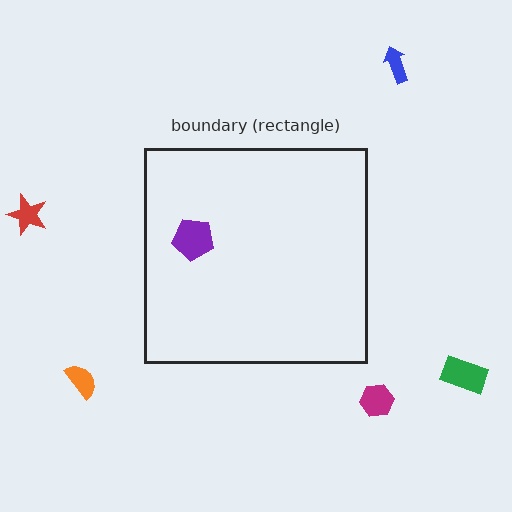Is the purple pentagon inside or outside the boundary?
Inside.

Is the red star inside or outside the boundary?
Outside.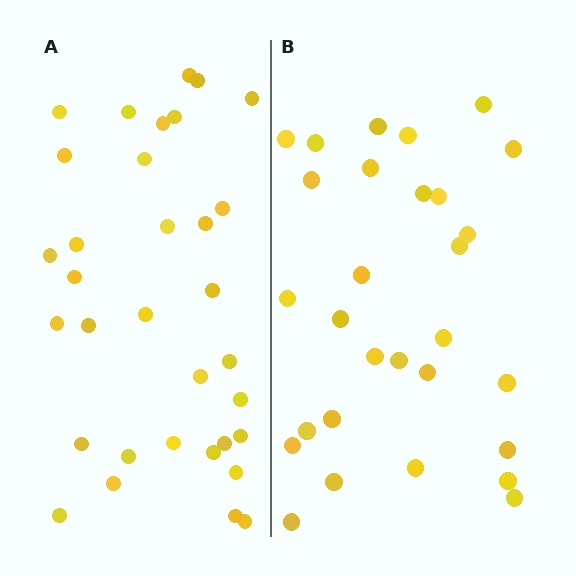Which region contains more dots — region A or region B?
Region A (the left region) has more dots.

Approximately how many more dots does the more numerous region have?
Region A has about 4 more dots than region B.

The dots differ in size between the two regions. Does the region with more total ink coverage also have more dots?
No. Region B has more total ink coverage because its dots are larger, but region A actually contains more individual dots. Total area can be misleading — the number of items is what matters here.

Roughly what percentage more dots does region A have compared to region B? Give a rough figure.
About 15% more.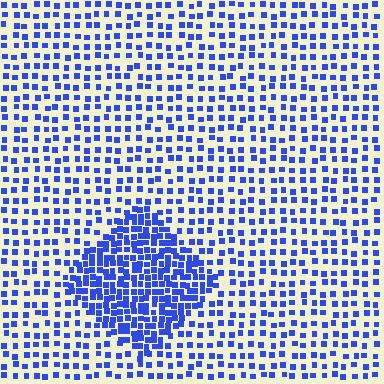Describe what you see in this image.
The image contains small blue elements arranged at two different densities. A diamond-shaped region is visible where the elements are more densely packed than the surrounding area.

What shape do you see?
I see a diamond.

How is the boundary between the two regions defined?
The boundary is defined by a change in element density (approximately 2.3x ratio). All elements are the same color, size, and shape.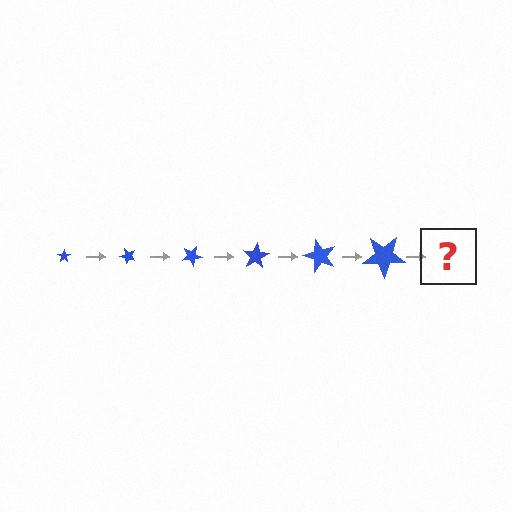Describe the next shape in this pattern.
It should be a star, larger than the previous one and rotated 300 degrees from the start.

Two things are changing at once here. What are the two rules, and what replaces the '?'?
The two rules are that the star grows larger each step and it rotates 50 degrees each step. The '?' should be a star, larger than the previous one and rotated 300 degrees from the start.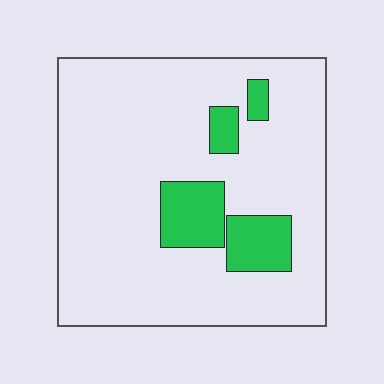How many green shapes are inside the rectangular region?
4.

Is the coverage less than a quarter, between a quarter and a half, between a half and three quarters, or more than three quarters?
Less than a quarter.